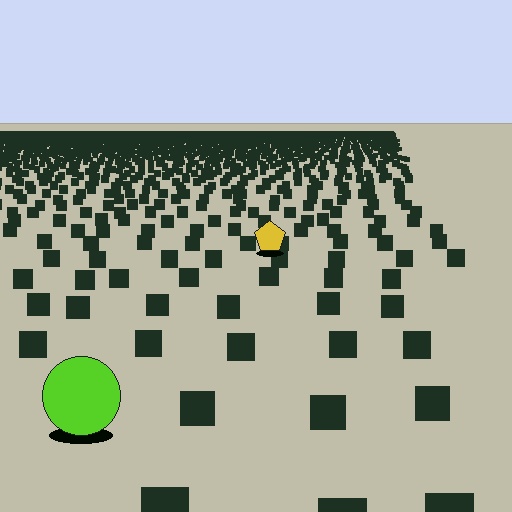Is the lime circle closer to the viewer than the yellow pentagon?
Yes. The lime circle is closer — you can tell from the texture gradient: the ground texture is coarser near it.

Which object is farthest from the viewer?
The yellow pentagon is farthest from the viewer. It appears smaller and the ground texture around it is denser.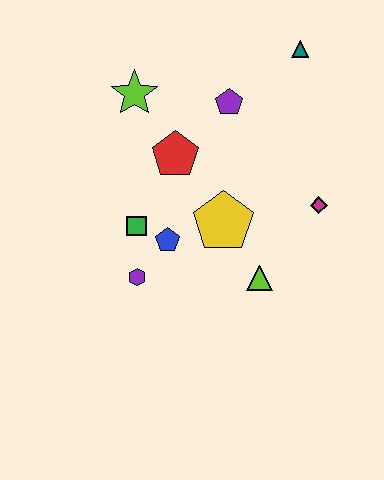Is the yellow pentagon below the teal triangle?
Yes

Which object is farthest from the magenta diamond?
The lime star is farthest from the magenta diamond.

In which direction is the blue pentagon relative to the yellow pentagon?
The blue pentagon is to the left of the yellow pentagon.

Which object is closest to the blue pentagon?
The green square is closest to the blue pentagon.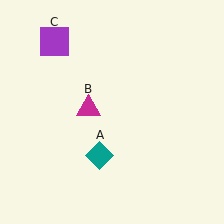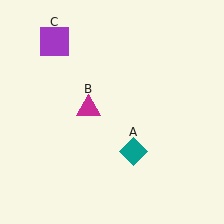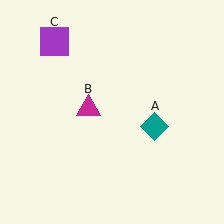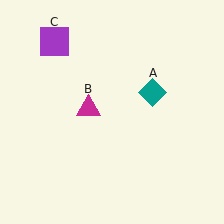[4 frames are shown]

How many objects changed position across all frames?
1 object changed position: teal diamond (object A).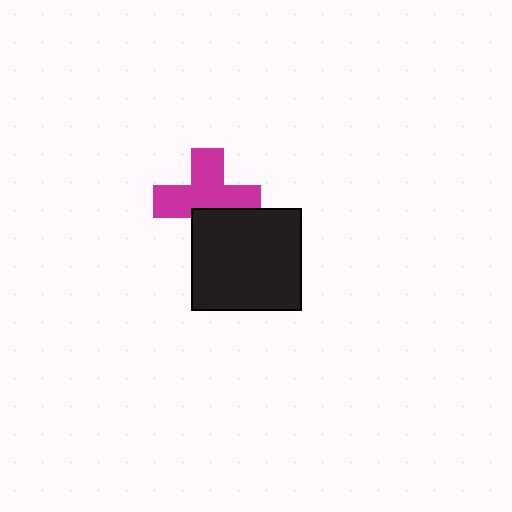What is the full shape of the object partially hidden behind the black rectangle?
The partially hidden object is a magenta cross.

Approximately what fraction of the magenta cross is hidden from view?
Roughly 33% of the magenta cross is hidden behind the black rectangle.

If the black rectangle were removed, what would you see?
You would see the complete magenta cross.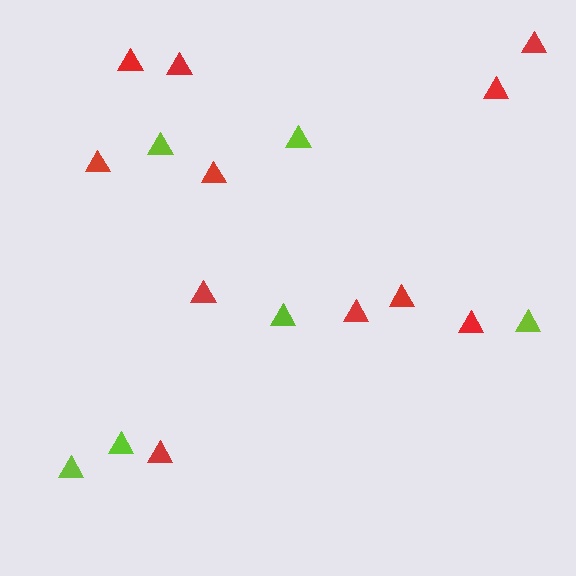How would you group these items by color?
There are 2 groups: one group of red triangles (11) and one group of lime triangles (6).